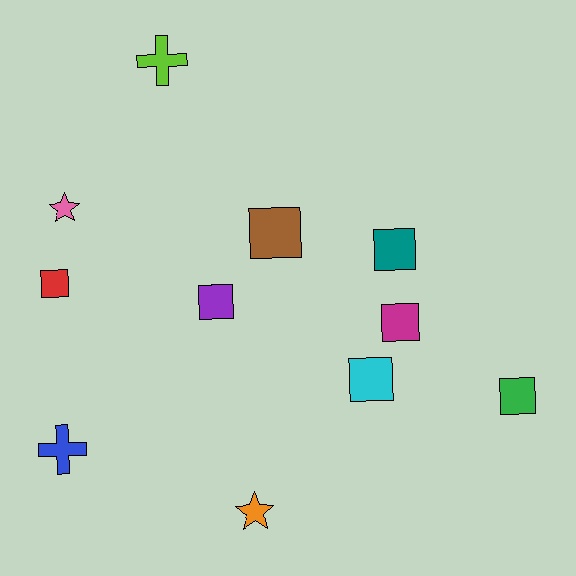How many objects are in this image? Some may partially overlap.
There are 11 objects.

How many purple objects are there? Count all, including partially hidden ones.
There is 1 purple object.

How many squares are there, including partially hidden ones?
There are 7 squares.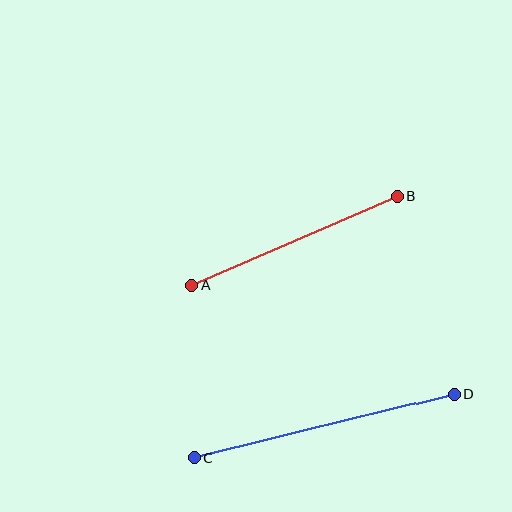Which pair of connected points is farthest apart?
Points C and D are farthest apart.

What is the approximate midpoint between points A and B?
The midpoint is at approximately (295, 241) pixels.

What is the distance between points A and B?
The distance is approximately 224 pixels.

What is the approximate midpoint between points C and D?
The midpoint is at approximately (324, 426) pixels.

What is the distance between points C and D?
The distance is approximately 267 pixels.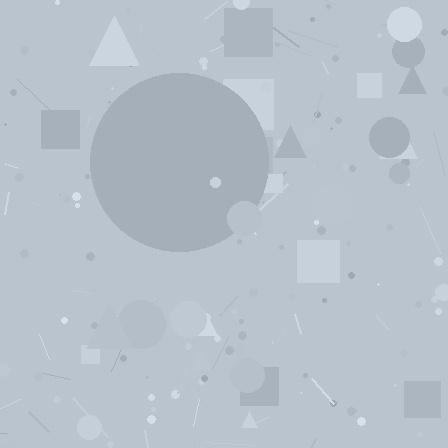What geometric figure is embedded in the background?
A circle is embedded in the background.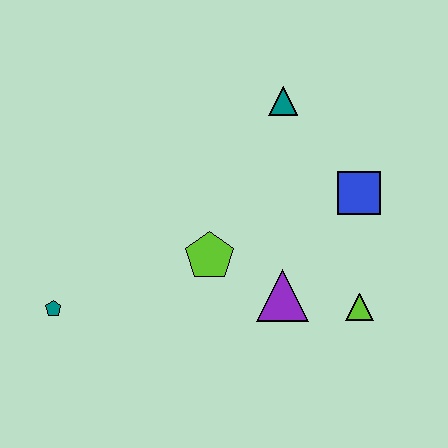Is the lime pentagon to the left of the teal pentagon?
No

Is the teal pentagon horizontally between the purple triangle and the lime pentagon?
No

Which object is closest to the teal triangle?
The blue square is closest to the teal triangle.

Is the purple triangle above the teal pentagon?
Yes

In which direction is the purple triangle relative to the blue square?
The purple triangle is below the blue square.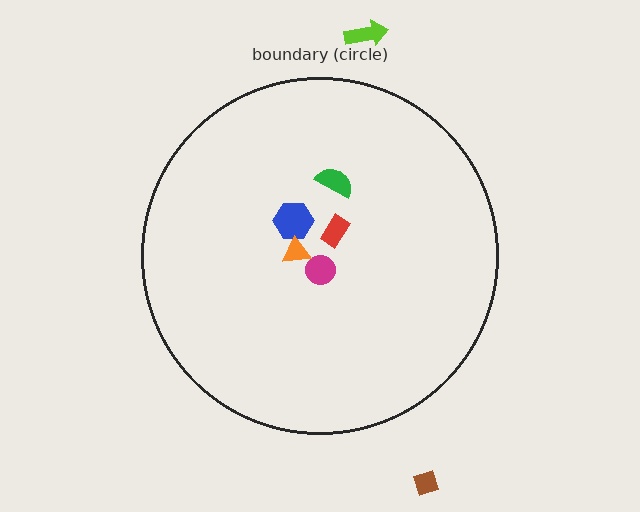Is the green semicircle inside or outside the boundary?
Inside.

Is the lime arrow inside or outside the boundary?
Outside.